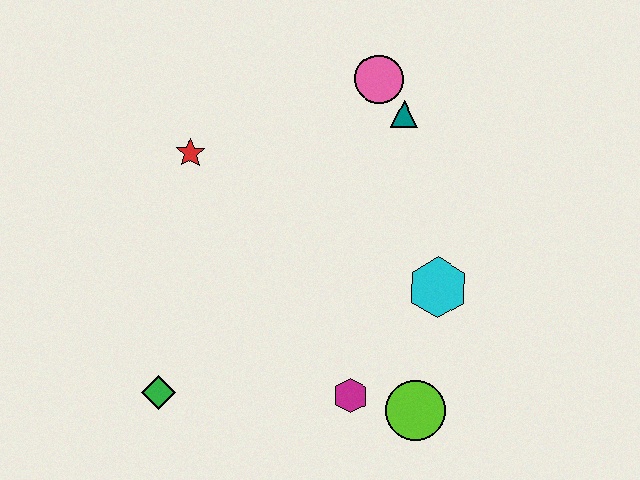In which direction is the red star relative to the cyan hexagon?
The red star is to the left of the cyan hexagon.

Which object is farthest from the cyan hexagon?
The green diamond is farthest from the cyan hexagon.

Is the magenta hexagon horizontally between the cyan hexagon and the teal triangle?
No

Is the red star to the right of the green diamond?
Yes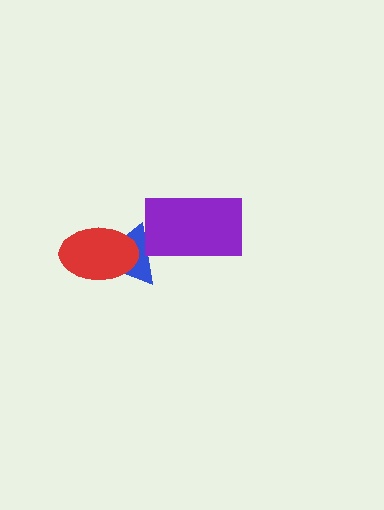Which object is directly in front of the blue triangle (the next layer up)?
The red ellipse is directly in front of the blue triangle.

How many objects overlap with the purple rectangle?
1 object overlaps with the purple rectangle.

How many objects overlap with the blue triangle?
2 objects overlap with the blue triangle.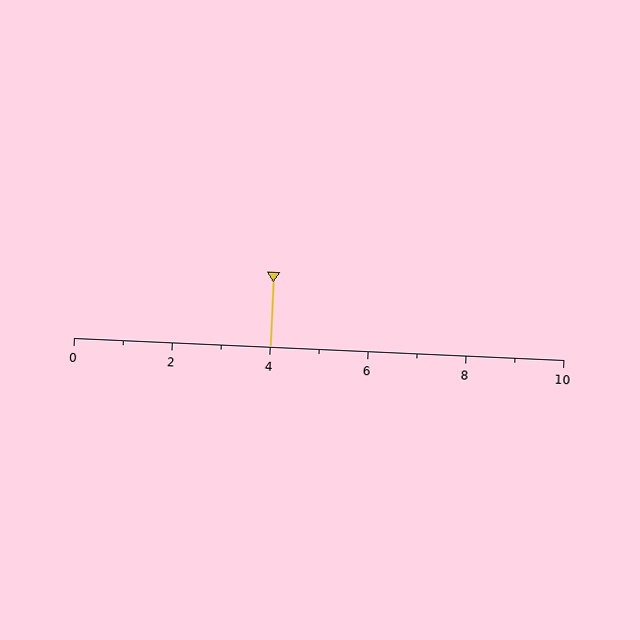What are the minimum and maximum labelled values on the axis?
The axis runs from 0 to 10.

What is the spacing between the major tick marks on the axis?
The major ticks are spaced 2 apart.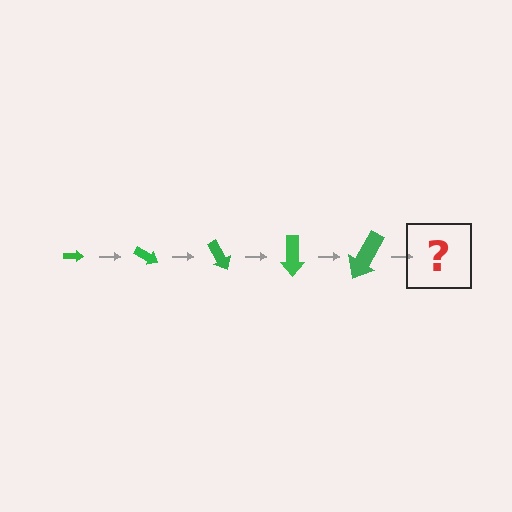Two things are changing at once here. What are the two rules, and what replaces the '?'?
The two rules are that the arrow grows larger each step and it rotates 30 degrees each step. The '?' should be an arrow, larger than the previous one and rotated 150 degrees from the start.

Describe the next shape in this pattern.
It should be an arrow, larger than the previous one and rotated 150 degrees from the start.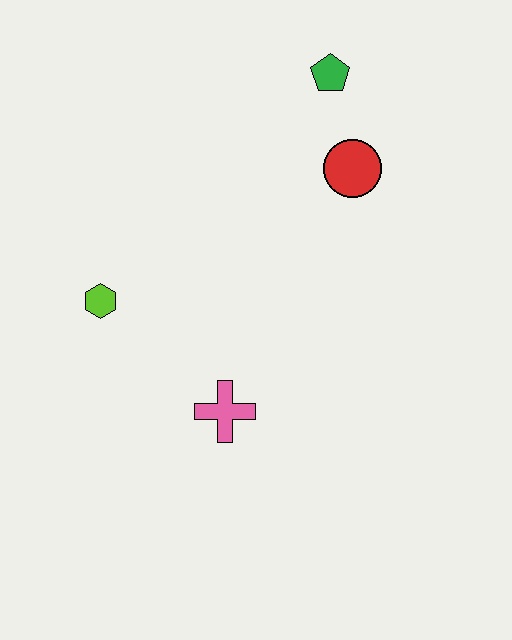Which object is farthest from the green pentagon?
The pink cross is farthest from the green pentagon.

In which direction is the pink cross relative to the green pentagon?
The pink cross is below the green pentagon.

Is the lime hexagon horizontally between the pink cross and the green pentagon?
No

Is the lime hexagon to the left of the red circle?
Yes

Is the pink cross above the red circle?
No